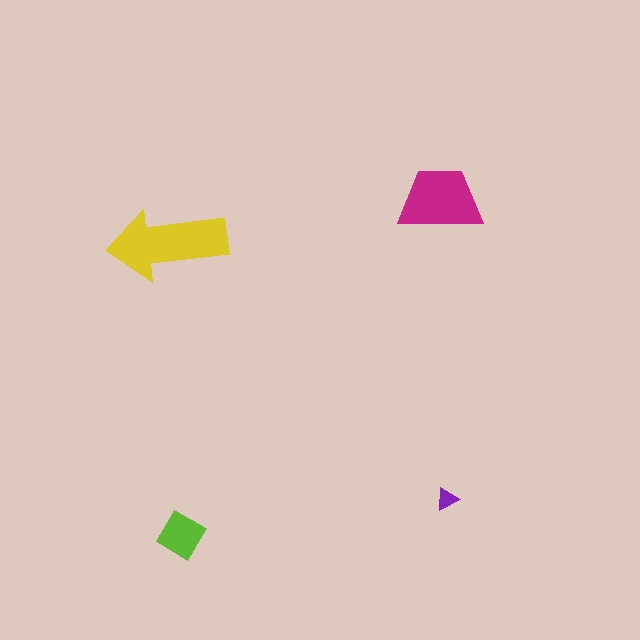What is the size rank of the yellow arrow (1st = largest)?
1st.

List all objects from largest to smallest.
The yellow arrow, the magenta trapezoid, the lime diamond, the purple triangle.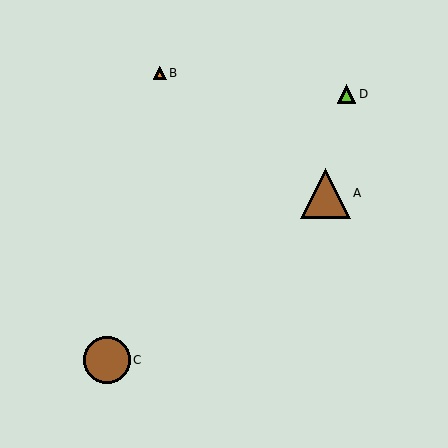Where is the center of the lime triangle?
The center of the lime triangle is at (347, 94).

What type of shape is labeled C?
Shape C is a brown circle.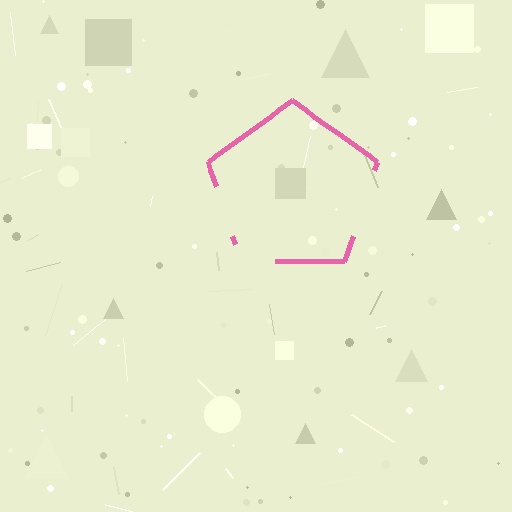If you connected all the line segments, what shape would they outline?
They would outline a pentagon.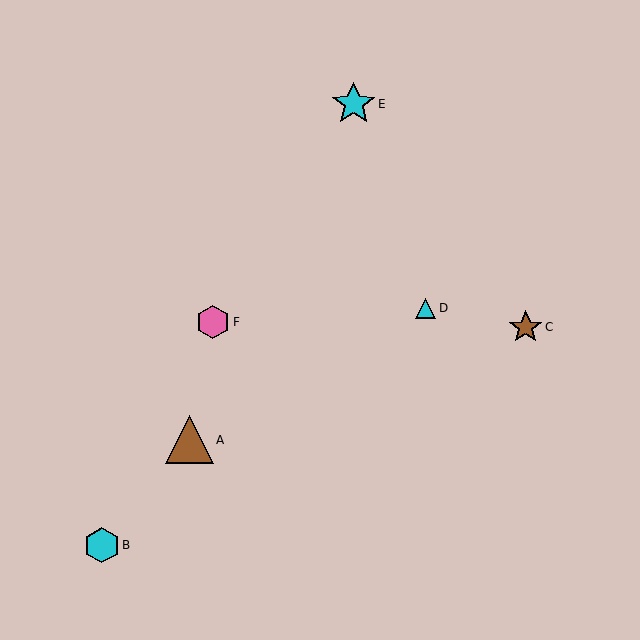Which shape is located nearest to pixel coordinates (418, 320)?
The cyan triangle (labeled D) at (426, 308) is nearest to that location.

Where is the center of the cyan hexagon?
The center of the cyan hexagon is at (102, 545).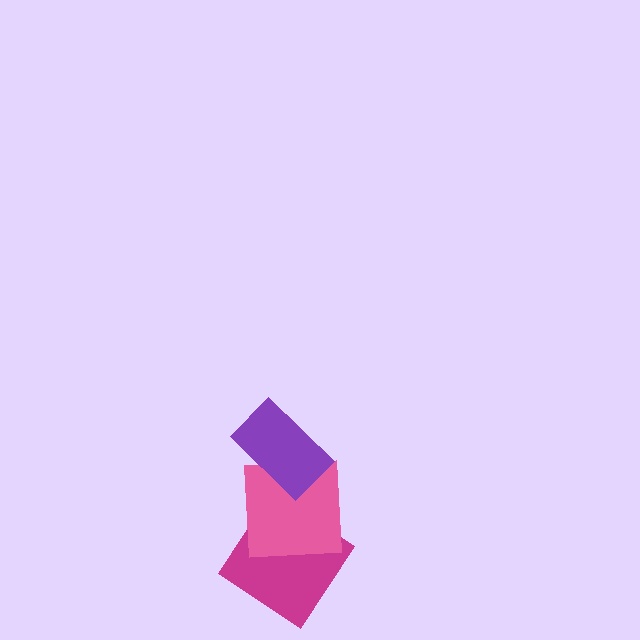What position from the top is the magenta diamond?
The magenta diamond is 3rd from the top.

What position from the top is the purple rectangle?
The purple rectangle is 1st from the top.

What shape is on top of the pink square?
The purple rectangle is on top of the pink square.